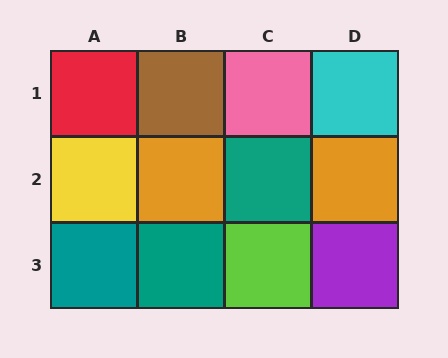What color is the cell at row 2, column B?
Orange.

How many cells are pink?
1 cell is pink.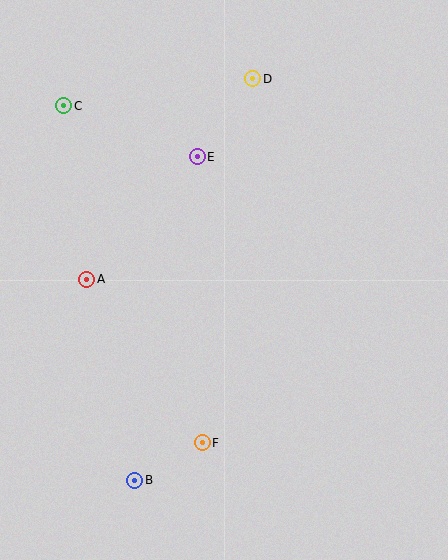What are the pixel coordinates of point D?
Point D is at (253, 79).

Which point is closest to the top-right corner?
Point D is closest to the top-right corner.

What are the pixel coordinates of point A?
Point A is at (87, 279).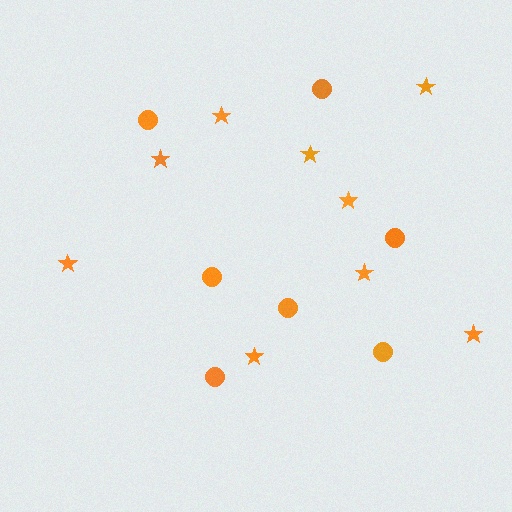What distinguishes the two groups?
There are 2 groups: one group of circles (7) and one group of stars (9).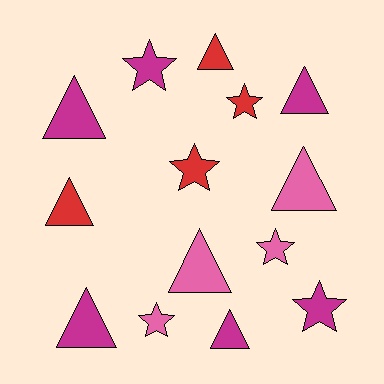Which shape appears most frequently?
Triangle, with 8 objects.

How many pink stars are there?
There are 2 pink stars.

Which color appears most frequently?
Magenta, with 6 objects.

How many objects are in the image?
There are 14 objects.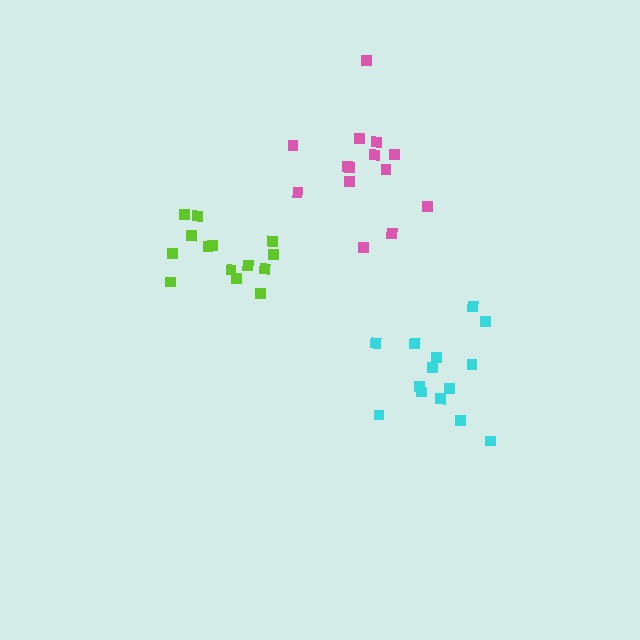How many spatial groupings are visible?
There are 3 spatial groupings.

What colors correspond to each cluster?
The clusters are colored: pink, lime, cyan.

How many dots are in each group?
Group 1: 14 dots, Group 2: 14 dots, Group 3: 14 dots (42 total).